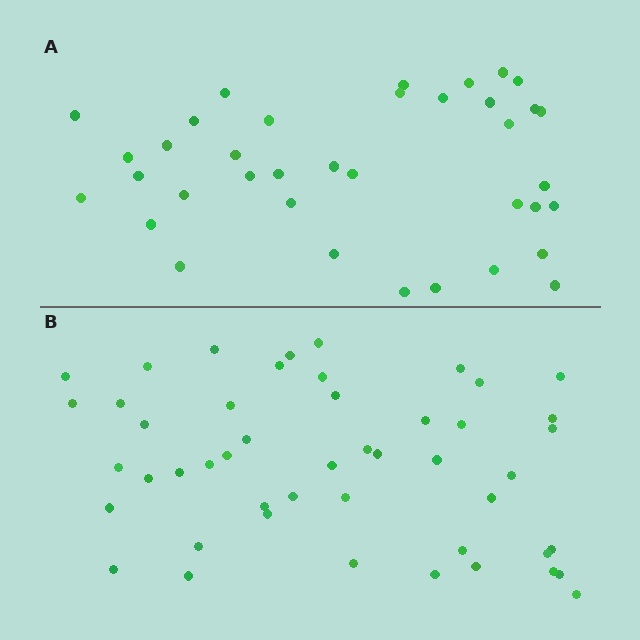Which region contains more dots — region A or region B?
Region B (the bottom region) has more dots.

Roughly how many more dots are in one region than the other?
Region B has roughly 12 or so more dots than region A.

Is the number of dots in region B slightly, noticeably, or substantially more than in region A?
Region B has noticeably more, but not dramatically so. The ratio is roughly 1.3 to 1.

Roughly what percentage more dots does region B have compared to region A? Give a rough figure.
About 30% more.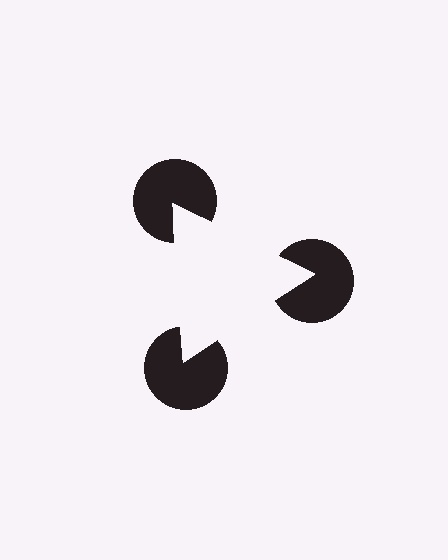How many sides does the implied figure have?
3 sides.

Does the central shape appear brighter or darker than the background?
It typically appears slightly brighter than the background, even though no actual brightness change is drawn.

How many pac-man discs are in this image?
There are 3 — one at each vertex of the illusory triangle.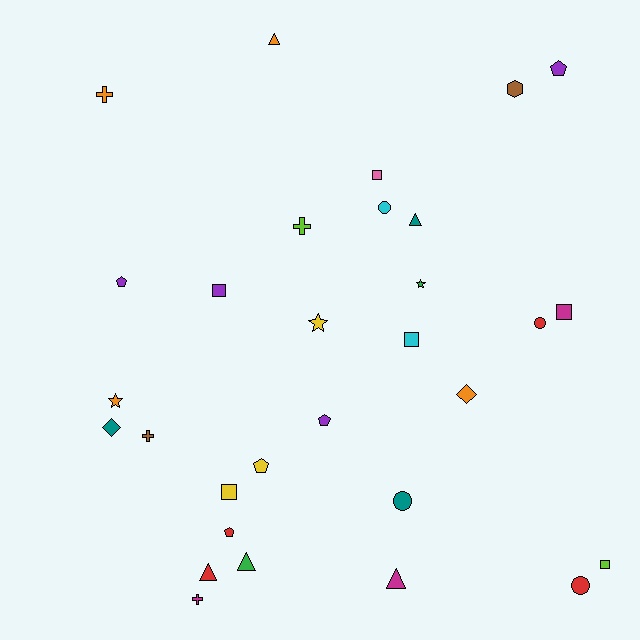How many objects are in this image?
There are 30 objects.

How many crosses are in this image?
There are 4 crosses.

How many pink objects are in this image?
There is 1 pink object.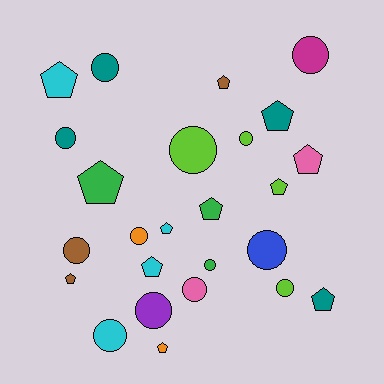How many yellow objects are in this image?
There are no yellow objects.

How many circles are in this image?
There are 13 circles.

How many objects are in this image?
There are 25 objects.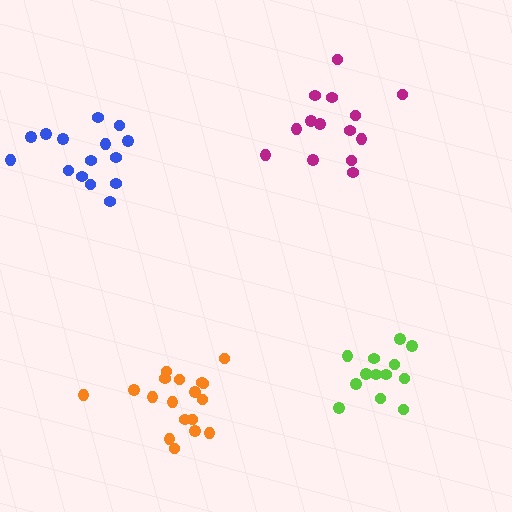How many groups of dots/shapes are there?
There are 4 groups.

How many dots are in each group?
Group 1: 13 dots, Group 2: 18 dots, Group 3: 15 dots, Group 4: 14 dots (60 total).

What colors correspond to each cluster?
The clusters are colored: lime, orange, blue, magenta.